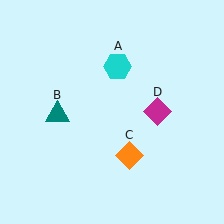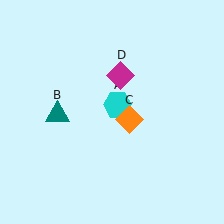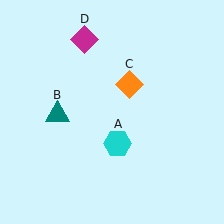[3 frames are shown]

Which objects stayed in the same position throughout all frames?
Teal triangle (object B) remained stationary.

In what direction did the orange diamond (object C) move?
The orange diamond (object C) moved up.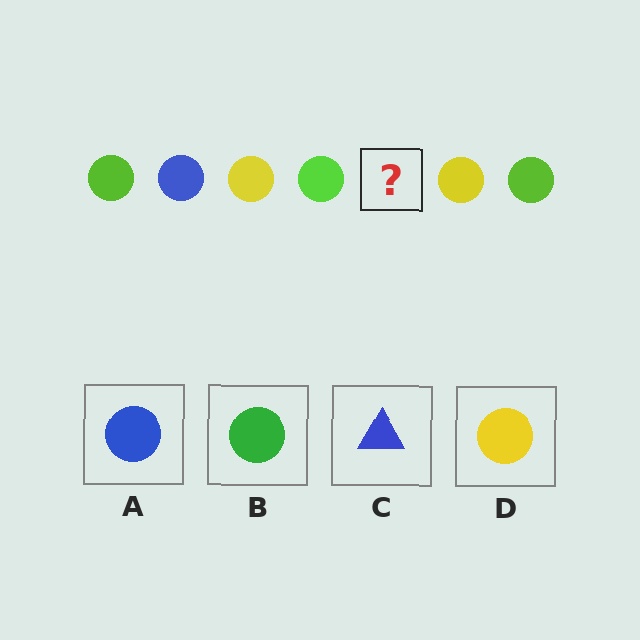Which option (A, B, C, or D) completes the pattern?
A.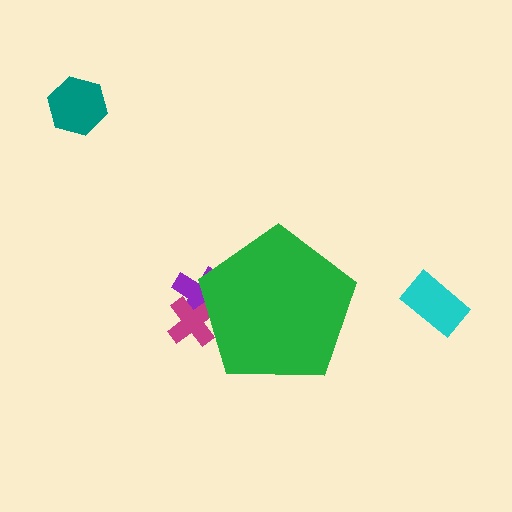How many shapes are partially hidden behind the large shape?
2 shapes are partially hidden.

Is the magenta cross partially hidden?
Yes, the magenta cross is partially hidden behind the green pentagon.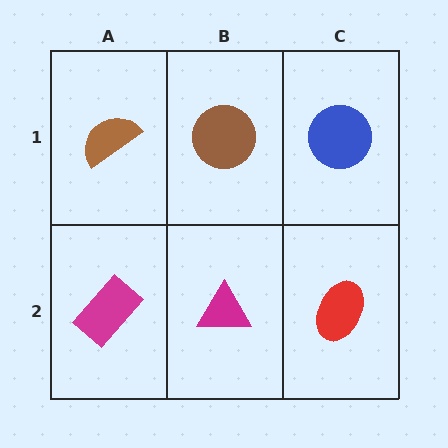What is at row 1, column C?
A blue circle.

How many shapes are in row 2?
3 shapes.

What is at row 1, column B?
A brown circle.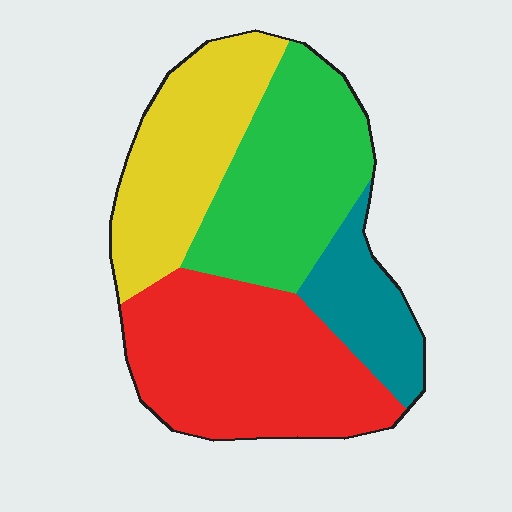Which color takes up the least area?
Teal, at roughly 15%.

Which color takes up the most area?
Red, at roughly 35%.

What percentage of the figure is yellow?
Yellow covers around 25% of the figure.